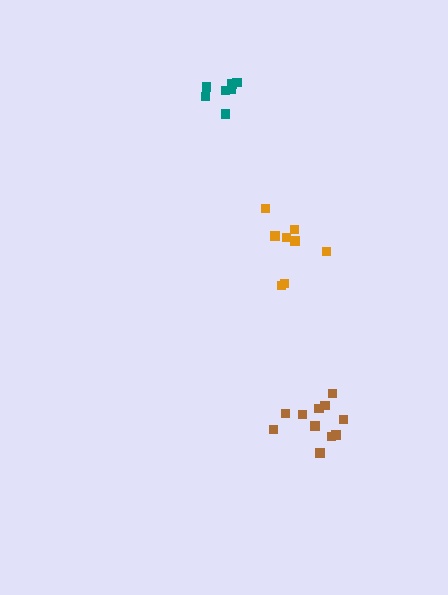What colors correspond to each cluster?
The clusters are colored: brown, teal, orange.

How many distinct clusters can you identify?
There are 3 distinct clusters.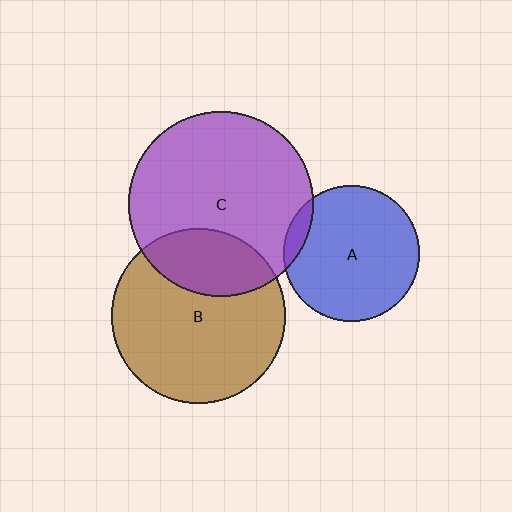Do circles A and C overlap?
Yes.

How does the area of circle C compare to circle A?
Approximately 1.8 times.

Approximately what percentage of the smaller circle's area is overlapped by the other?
Approximately 10%.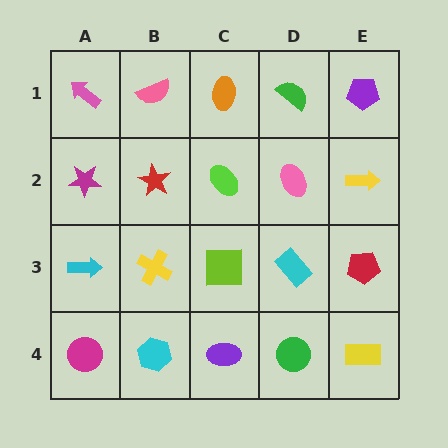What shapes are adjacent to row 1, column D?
A pink ellipse (row 2, column D), an orange ellipse (row 1, column C), a purple pentagon (row 1, column E).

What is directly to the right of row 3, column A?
A yellow cross.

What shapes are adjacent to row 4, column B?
A yellow cross (row 3, column B), a magenta circle (row 4, column A), a purple ellipse (row 4, column C).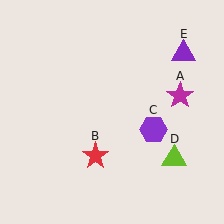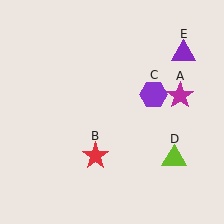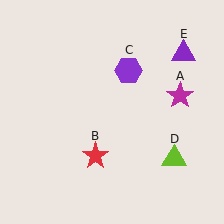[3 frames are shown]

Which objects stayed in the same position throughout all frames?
Magenta star (object A) and red star (object B) and lime triangle (object D) and purple triangle (object E) remained stationary.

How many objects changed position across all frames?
1 object changed position: purple hexagon (object C).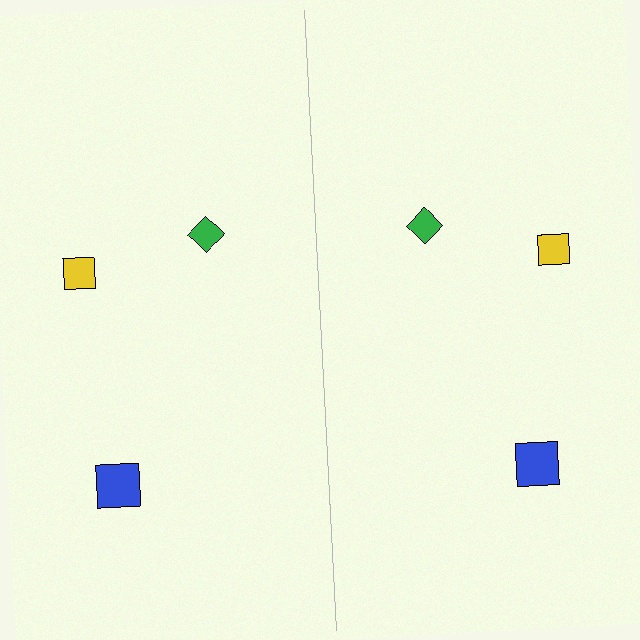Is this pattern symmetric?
Yes, this pattern has bilateral (reflection) symmetry.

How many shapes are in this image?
There are 6 shapes in this image.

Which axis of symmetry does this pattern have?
The pattern has a vertical axis of symmetry running through the center of the image.